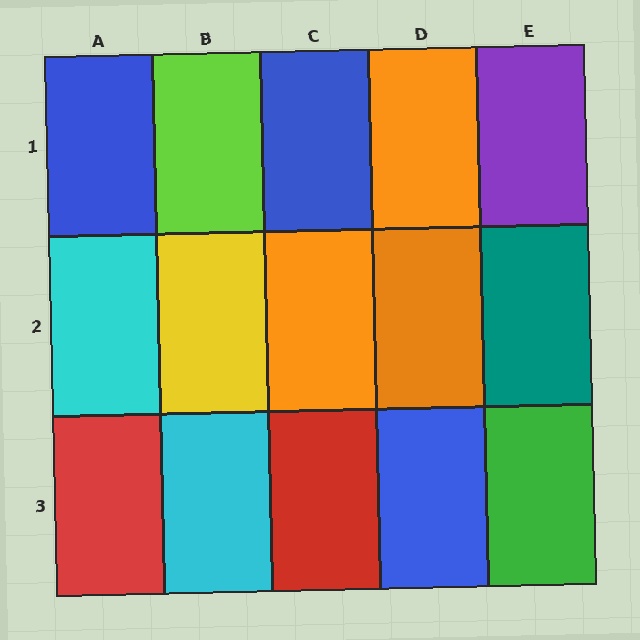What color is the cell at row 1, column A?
Blue.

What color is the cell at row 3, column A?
Red.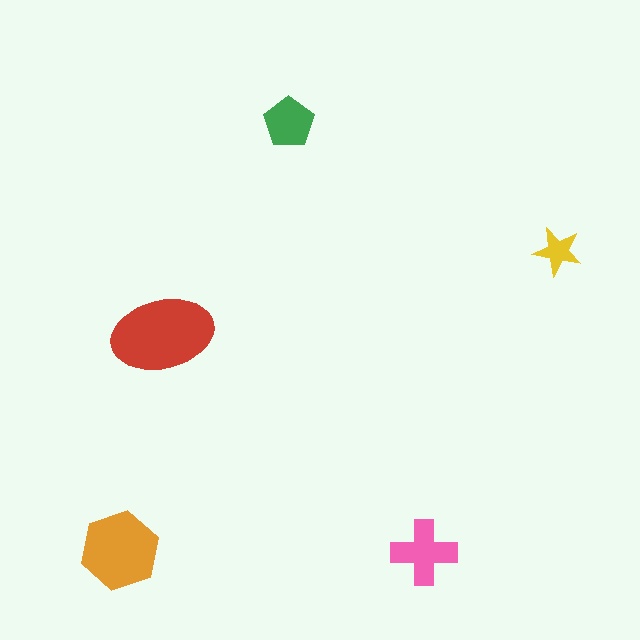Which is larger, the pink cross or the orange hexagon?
The orange hexagon.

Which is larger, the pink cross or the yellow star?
The pink cross.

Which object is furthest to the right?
The yellow star is rightmost.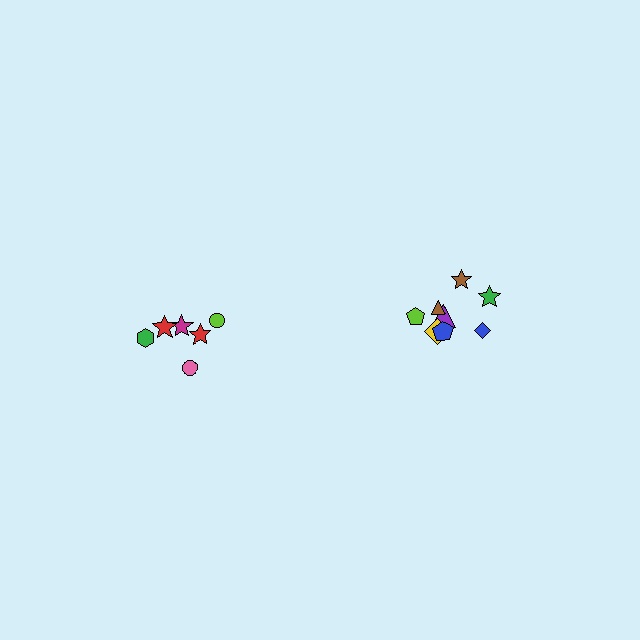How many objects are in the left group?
There are 6 objects.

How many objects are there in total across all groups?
There are 14 objects.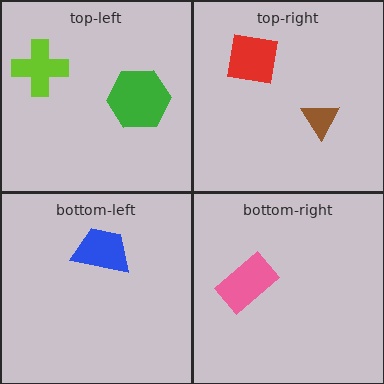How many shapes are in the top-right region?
2.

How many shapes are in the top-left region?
2.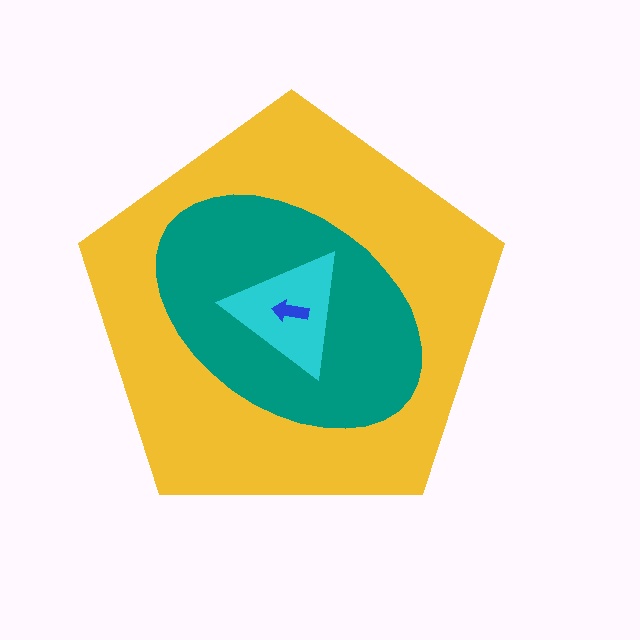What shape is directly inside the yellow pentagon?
The teal ellipse.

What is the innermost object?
The blue arrow.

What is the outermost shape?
The yellow pentagon.